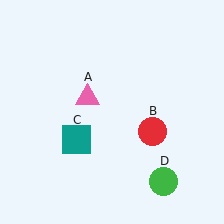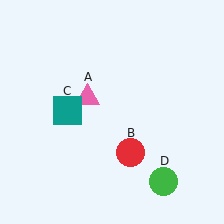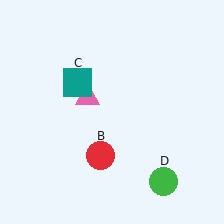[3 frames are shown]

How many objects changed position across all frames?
2 objects changed position: red circle (object B), teal square (object C).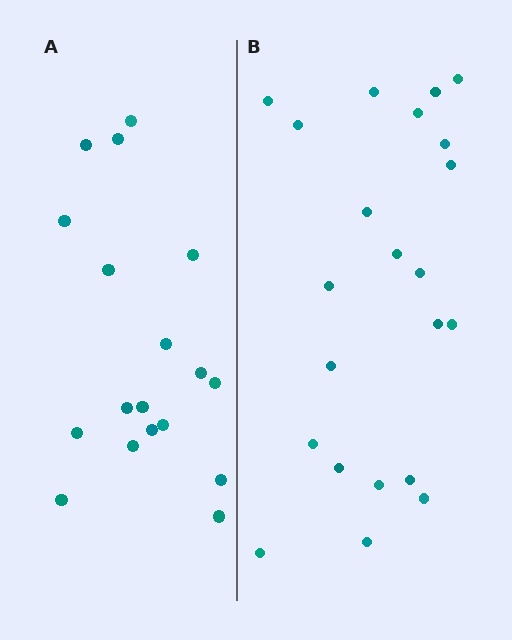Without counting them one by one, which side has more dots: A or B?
Region B (the right region) has more dots.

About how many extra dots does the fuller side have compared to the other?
Region B has about 4 more dots than region A.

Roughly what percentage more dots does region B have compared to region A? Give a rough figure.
About 20% more.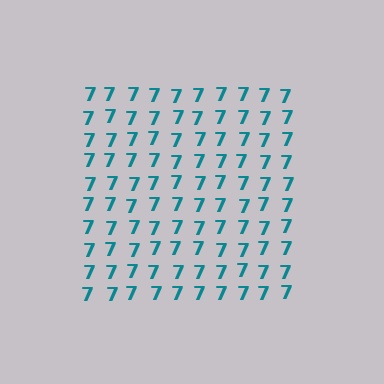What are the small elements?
The small elements are digit 7's.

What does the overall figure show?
The overall figure shows a square.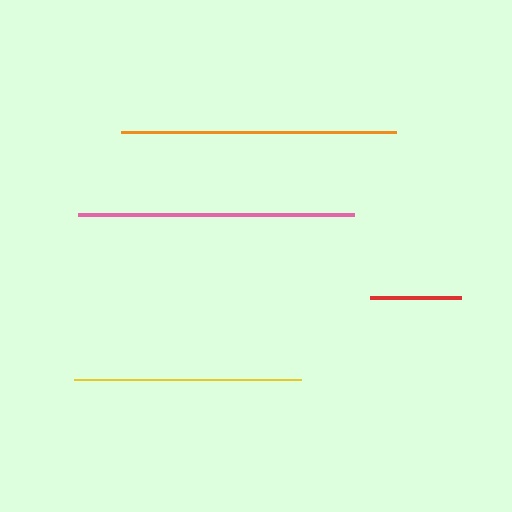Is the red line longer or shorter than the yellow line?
The yellow line is longer than the red line.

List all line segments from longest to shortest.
From longest to shortest: pink, orange, yellow, red.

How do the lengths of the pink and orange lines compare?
The pink and orange lines are approximately the same length.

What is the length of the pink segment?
The pink segment is approximately 276 pixels long.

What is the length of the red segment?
The red segment is approximately 90 pixels long.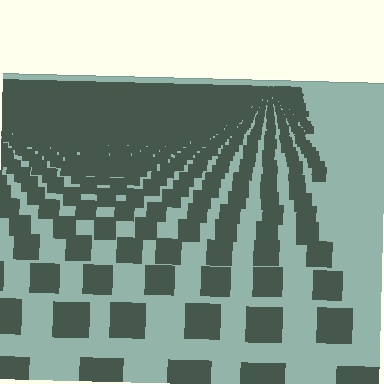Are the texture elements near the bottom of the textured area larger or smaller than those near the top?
Larger. Near the bottom, elements are closer to the viewer and appear at a bigger on-screen size.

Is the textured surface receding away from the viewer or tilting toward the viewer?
The surface is receding away from the viewer. Texture elements get smaller and denser toward the top.